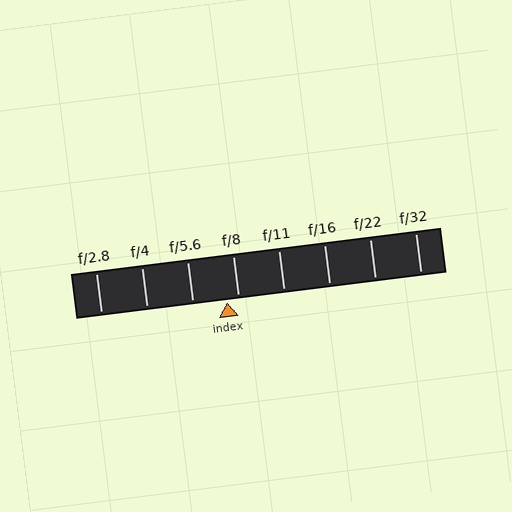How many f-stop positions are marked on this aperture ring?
There are 8 f-stop positions marked.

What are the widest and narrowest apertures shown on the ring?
The widest aperture shown is f/2.8 and the narrowest is f/32.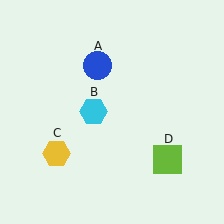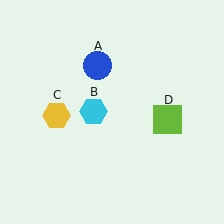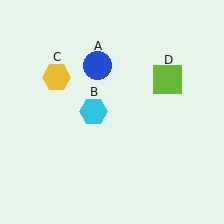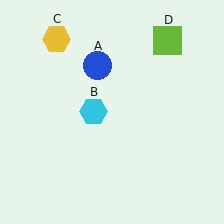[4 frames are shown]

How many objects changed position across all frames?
2 objects changed position: yellow hexagon (object C), lime square (object D).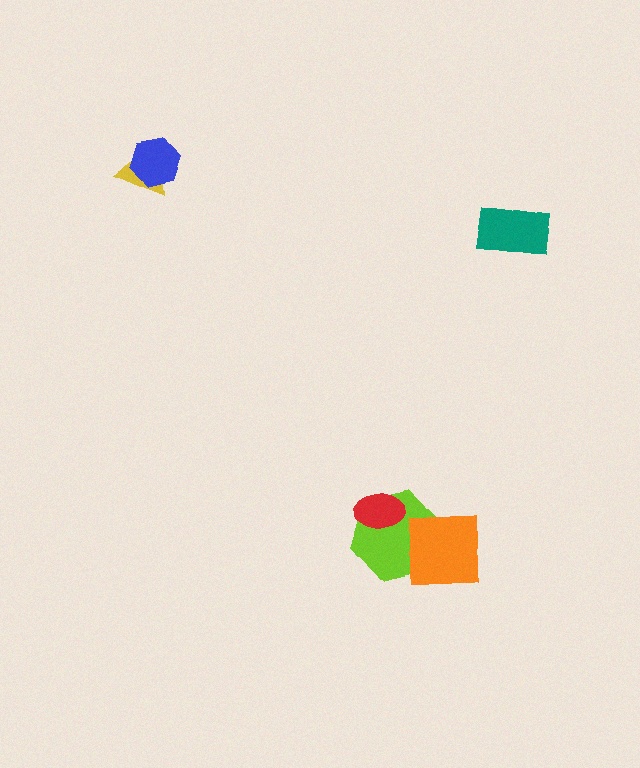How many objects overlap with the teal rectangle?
0 objects overlap with the teal rectangle.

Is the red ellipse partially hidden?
No, no other shape covers it.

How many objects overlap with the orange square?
1 object overlaps with the orange square.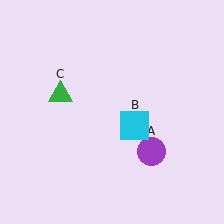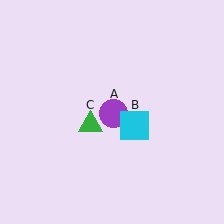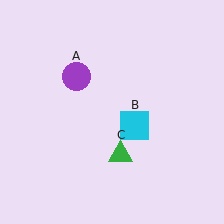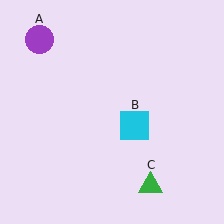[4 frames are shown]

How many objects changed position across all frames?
2 objects changed position: purple circle (object A), green triangle (object C).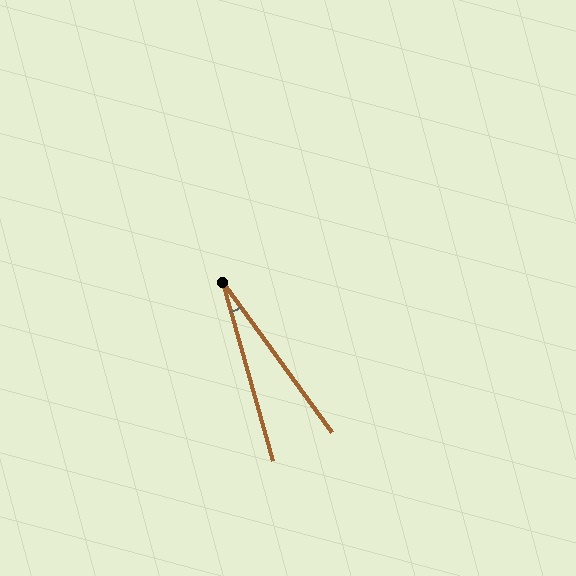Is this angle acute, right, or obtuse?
It is acute.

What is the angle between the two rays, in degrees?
Approximately 20 degrees.